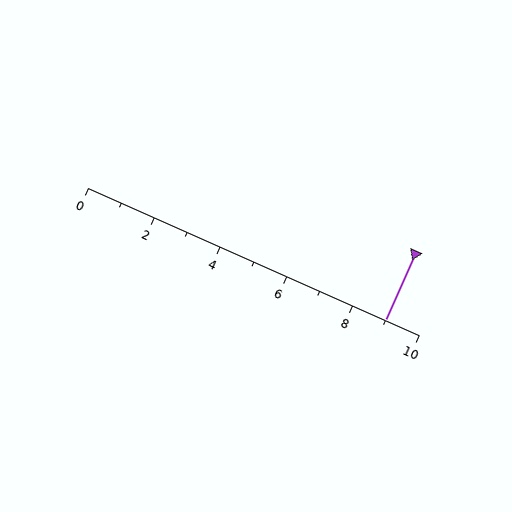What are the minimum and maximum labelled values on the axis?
The axis runs from 0 to 10.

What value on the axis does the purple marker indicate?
The marker indicates approximately 9.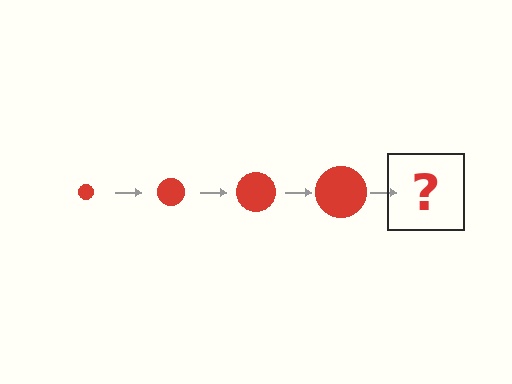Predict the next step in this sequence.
The next step is a red circle, larger than the previous one.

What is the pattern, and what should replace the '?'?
The pattern is that the circle gets progressively larger each step. The '?' should be a red circle, larger than the previous one.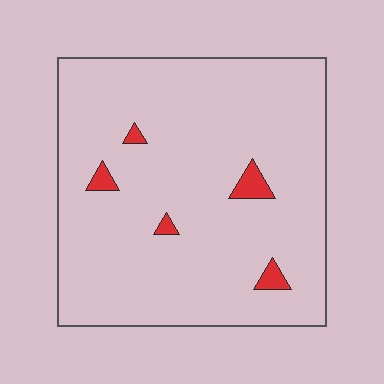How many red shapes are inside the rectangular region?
5.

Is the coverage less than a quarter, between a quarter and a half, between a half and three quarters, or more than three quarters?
Less than a quarter.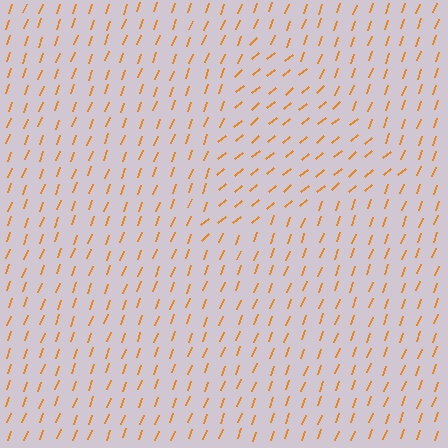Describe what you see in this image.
The image is filled with small orange line segments. A triangle region in the image has lines oriented differently from the surrounding lines, creating a visible texture boundary.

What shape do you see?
I see a triangle.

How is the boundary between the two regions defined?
The boundary is defined purely by a change in line orientation (approximately 30 degrees difference). All lines are the same color and thickness.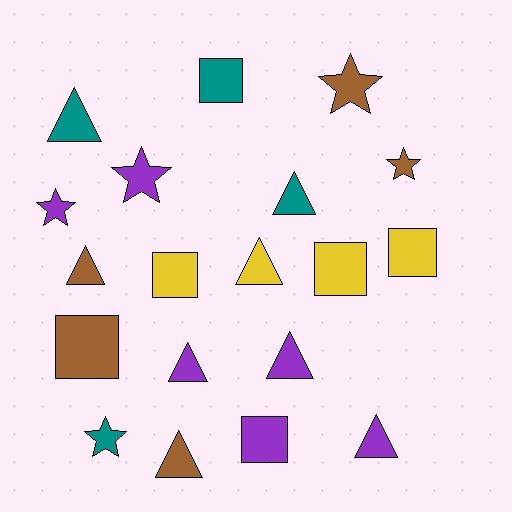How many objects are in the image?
There are 19 objects.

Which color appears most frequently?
Purple, with 6 objects.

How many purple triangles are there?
There are 3 purple triangles.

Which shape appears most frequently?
Triangle, with 8 objects.